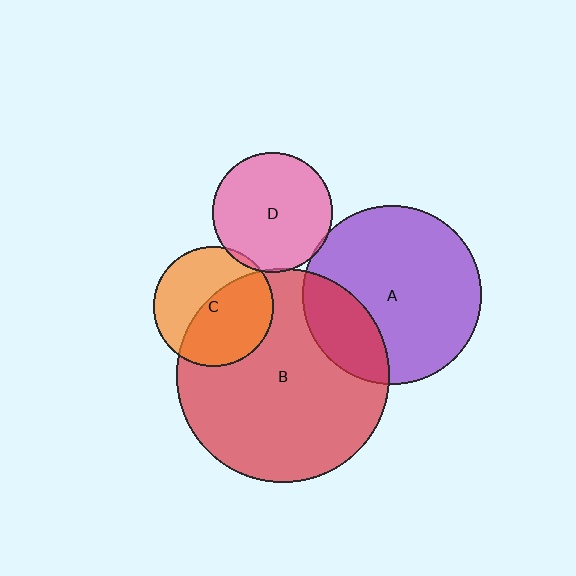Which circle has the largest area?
Circle B (red).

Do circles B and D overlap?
Yes.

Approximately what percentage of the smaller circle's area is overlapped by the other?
Approximately 5%.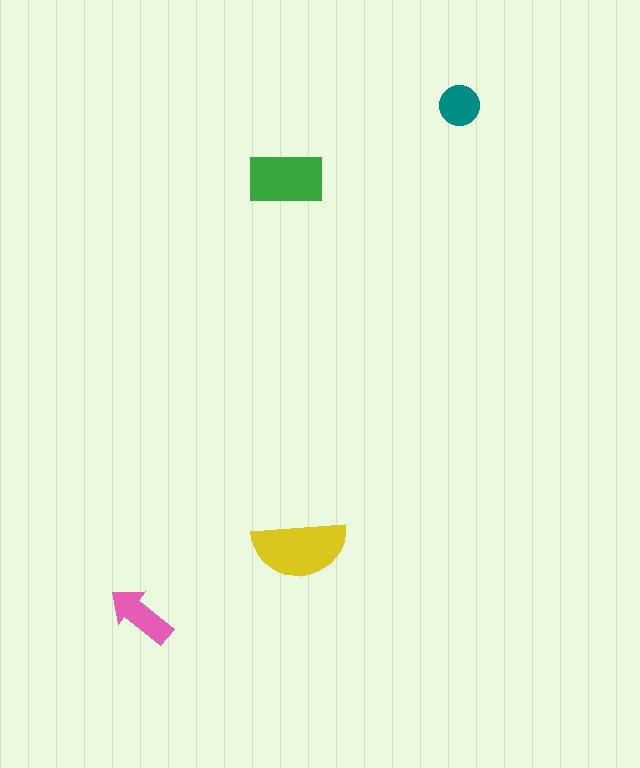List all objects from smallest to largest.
The teal circle, the pink arrow, the green rectangle, the yellow semicircle.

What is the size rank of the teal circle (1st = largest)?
4th.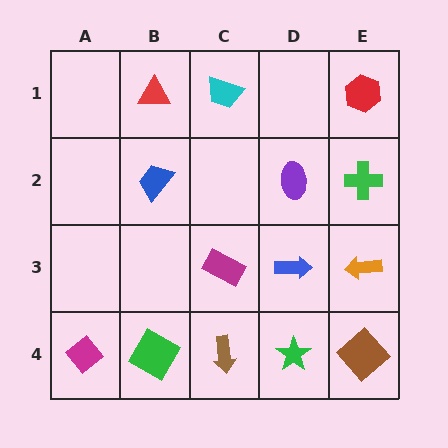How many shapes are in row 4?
5 shapes.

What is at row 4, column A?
A magenta diamond.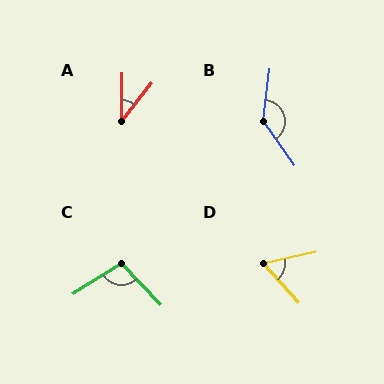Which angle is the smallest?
A, at approximately 39 degrees.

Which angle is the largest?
B, at approximately 137 degrees.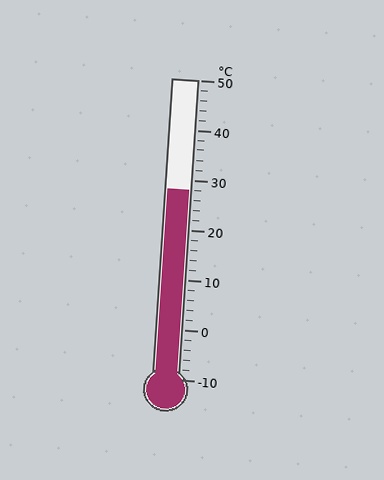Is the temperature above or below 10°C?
The temperature is above 10°C.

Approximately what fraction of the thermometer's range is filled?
The thermometer is filled to approximately 65% of its range.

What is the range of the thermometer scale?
The thermometer scale ranges from -10°C to 50°C.